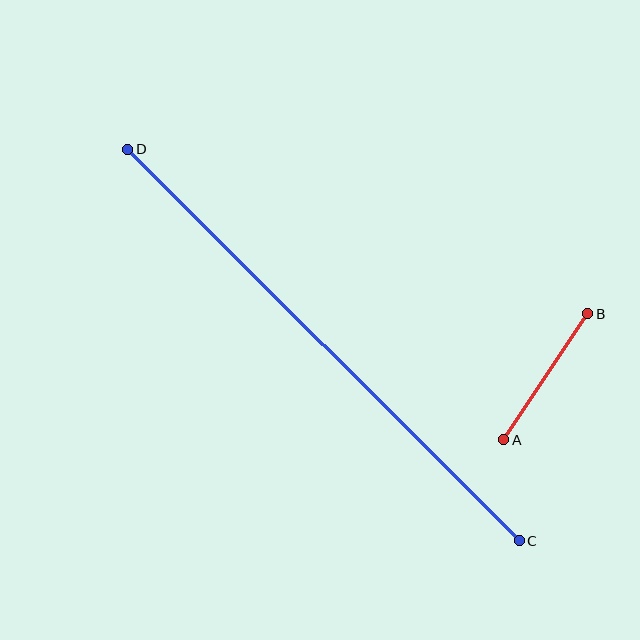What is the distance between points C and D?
The distance is approximately 554 pixels.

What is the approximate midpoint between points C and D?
The midpoint is at approximately (323, 345) pixels.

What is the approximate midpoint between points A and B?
The midpoint is at approximately (546, 377) pixels.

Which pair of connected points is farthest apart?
Points C and D are farthest apart.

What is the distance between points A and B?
The distance is approximately 152 pixels.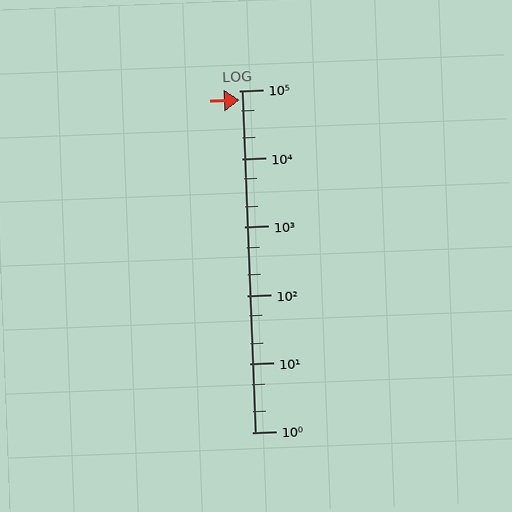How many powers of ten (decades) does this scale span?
The scale spans 5 decades, from 1 to 100000.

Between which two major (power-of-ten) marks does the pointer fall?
The pointer is between 10000 and 100000.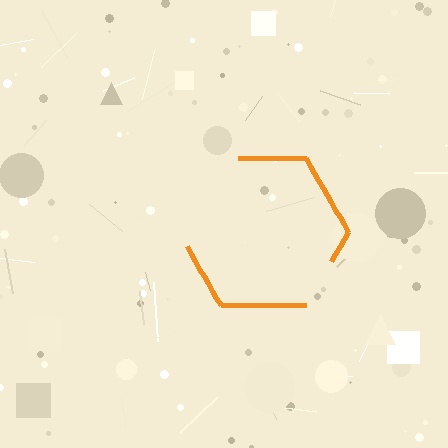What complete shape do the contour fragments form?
The contour fragments form a hexagon.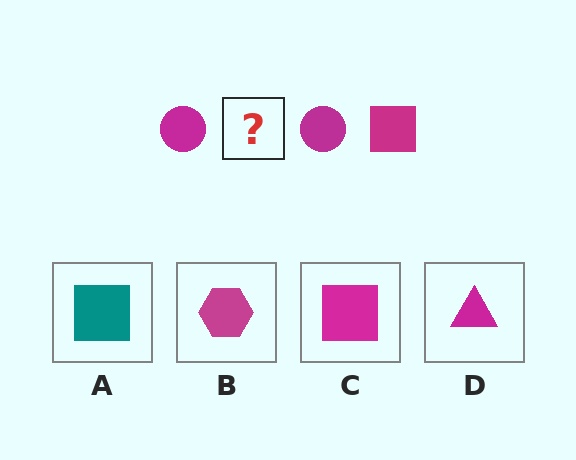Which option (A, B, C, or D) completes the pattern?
C.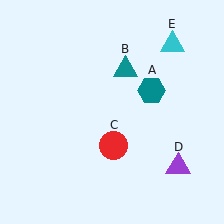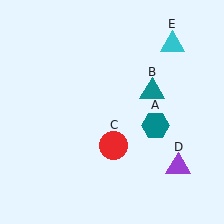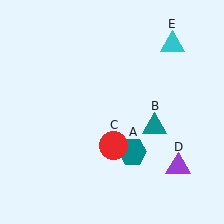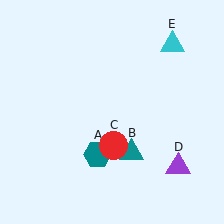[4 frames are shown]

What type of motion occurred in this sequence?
The teal hexagon (object A), teal triangle (object B) rotated clockwise around the center of the scene.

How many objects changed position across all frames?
2 objects changed position: teal hexagon (object A), teal triangle (object B).